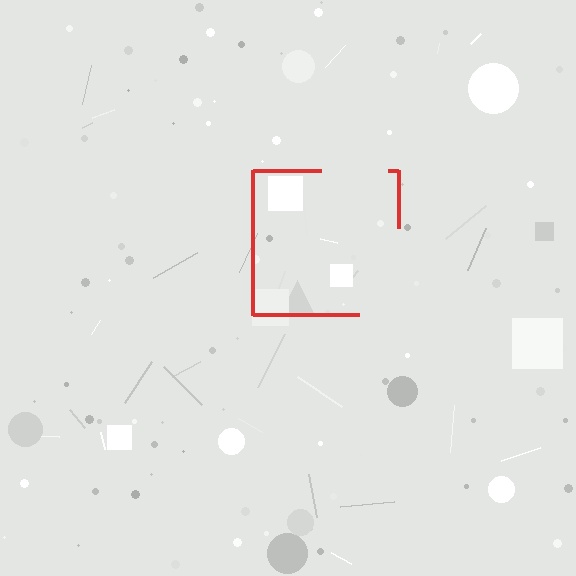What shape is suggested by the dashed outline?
The dashed outline suggests a square.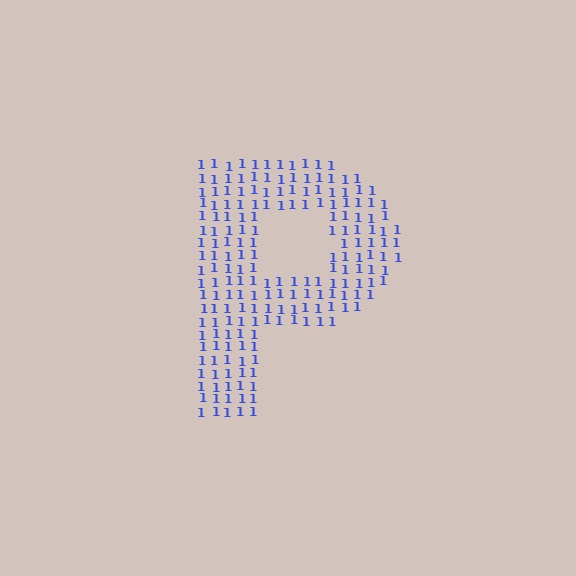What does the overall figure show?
The overall figure shows the letter P.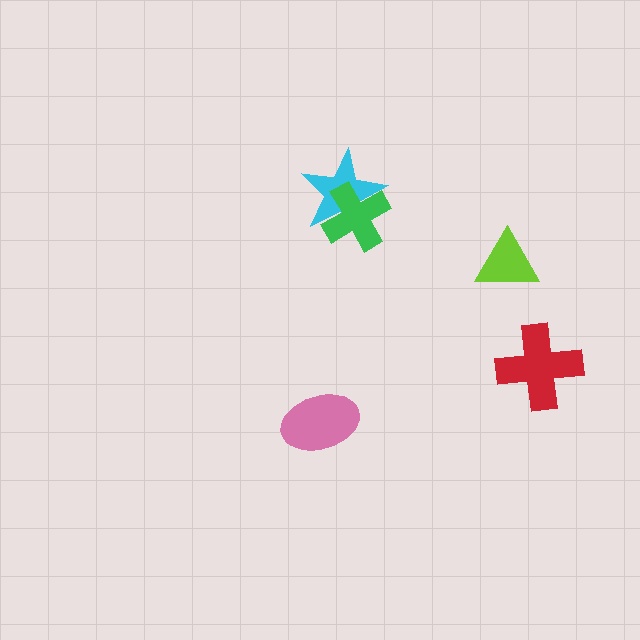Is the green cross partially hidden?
No, no other shape covers it.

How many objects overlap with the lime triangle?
0 objects overlap with the lime triangle.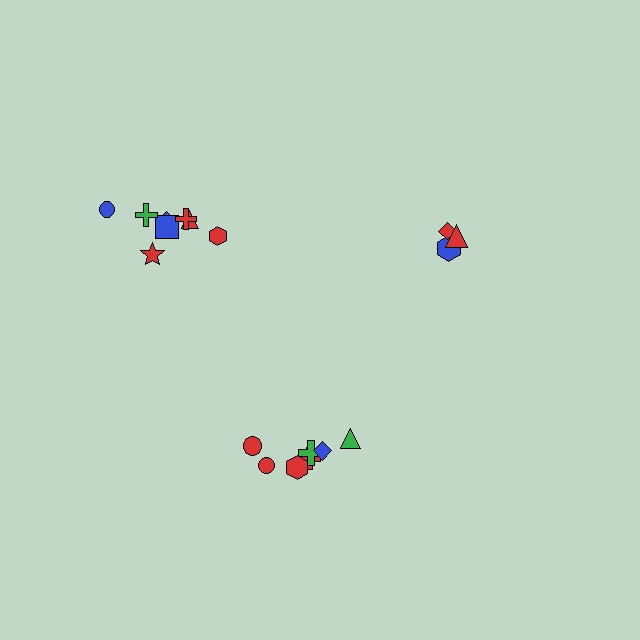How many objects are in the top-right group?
There are 3 objects.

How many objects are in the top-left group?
There are 8 objects.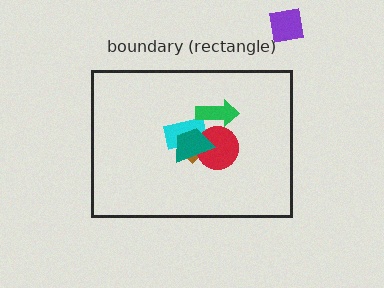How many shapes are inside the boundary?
5 inside, 1 outside.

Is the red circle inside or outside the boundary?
Inside.